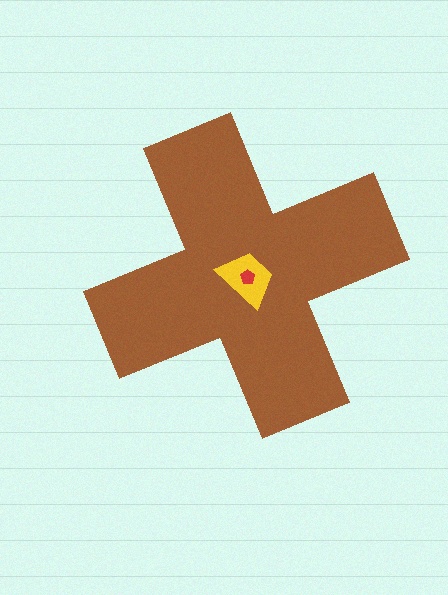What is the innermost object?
The red pentagon.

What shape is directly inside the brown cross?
The yellow trapezoid.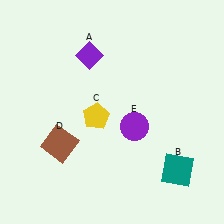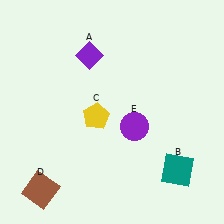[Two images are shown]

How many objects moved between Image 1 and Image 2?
1 object moved between the two images.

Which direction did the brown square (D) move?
The brown square (D) moved down.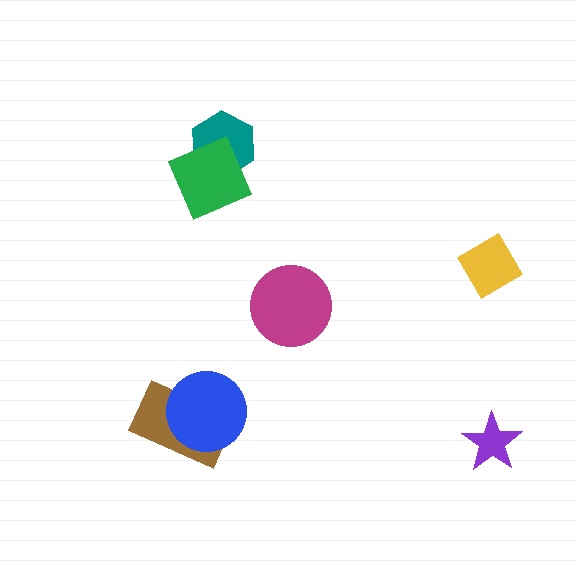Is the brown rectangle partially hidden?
Yes, it is partially covered by another shape.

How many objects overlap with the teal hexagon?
1 object overlaps with the teal hexagon.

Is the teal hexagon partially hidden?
Yes, it is partially covered by another shape.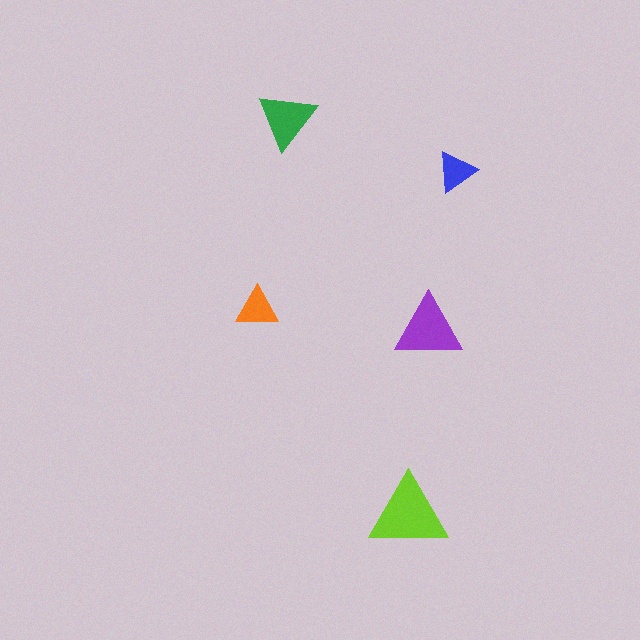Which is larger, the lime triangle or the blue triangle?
The lime one.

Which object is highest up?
The green triangle is topmost.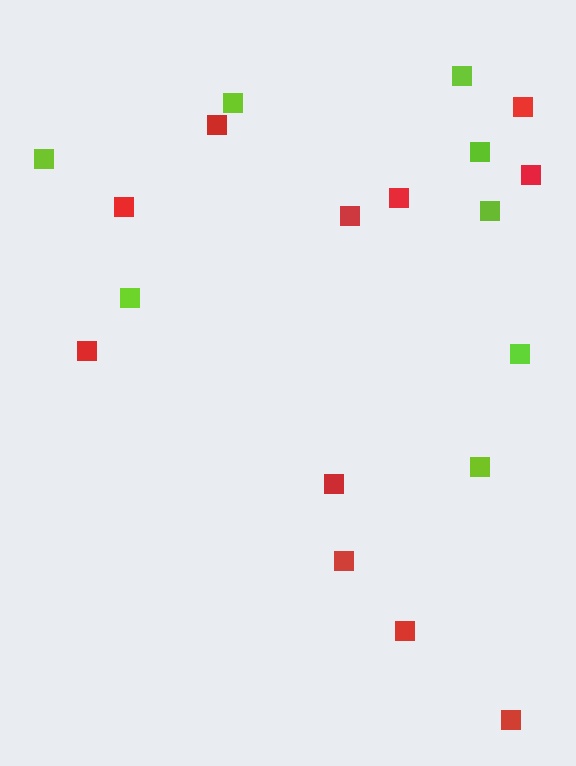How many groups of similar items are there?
There are 2 groups: one group of red squares (11) and one group of lime squares (8).